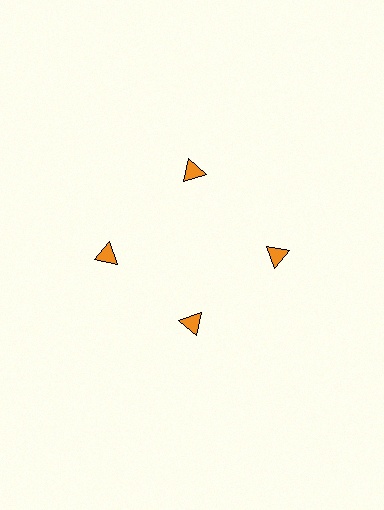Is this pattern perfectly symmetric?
No. The 4 orange triangles are arranged in a ring, but one element near the 6 o'clock position is pulled inward toward the center, breaking the 4-fold rotational symmetry.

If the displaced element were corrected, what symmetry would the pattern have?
It would have 4-fold rotational symmetry — the pattern would map onto itself every 90 degrees.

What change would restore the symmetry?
The symmetry would be restored by moving it outward, back onto the ring so that all 4 triangles sit at equal angles and equal distance from the center.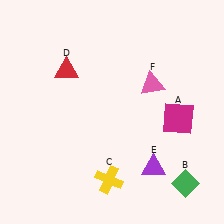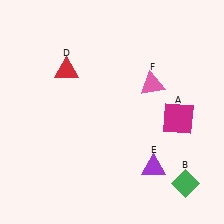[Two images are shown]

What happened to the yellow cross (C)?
The yellow cross (C) was removed in Image 2. It was in the bottom-left area of Image 1.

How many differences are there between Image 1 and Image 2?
There is 1 difference between the two images.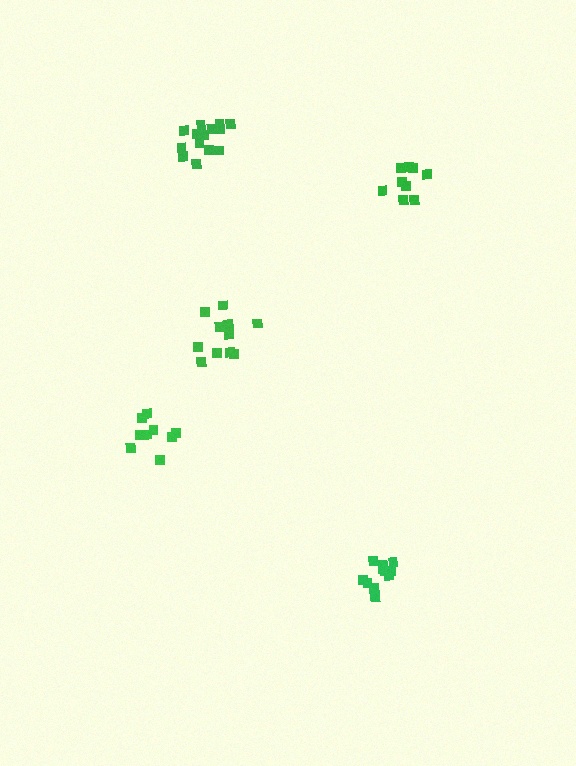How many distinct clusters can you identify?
There are 5 distinct clusters.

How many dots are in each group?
Group 1: 12 dots, Group 2: 9 dots, Group 3: 13 dots, Group 4: 9 dots, Group 5: 14 dots (57 total).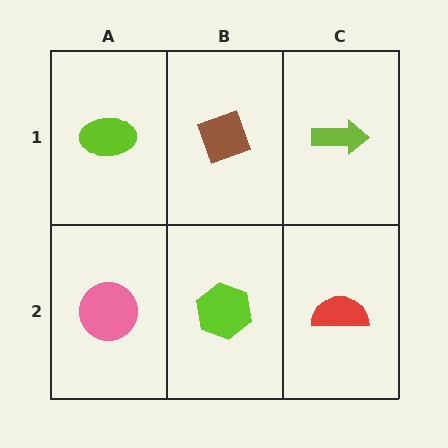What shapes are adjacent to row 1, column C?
A red semicircle (row 2, column C), a brown diamond (row 1, column B).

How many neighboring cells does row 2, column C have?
2.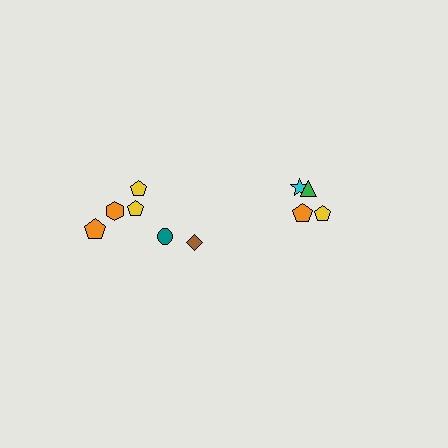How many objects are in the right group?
There are 4 objects.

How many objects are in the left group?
There are 6 objects.